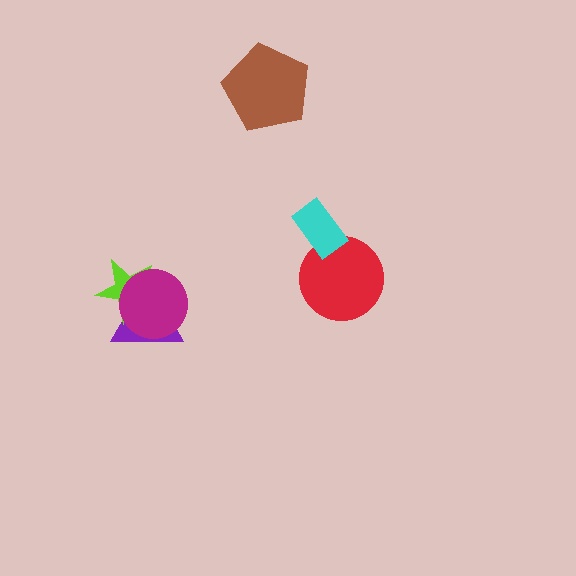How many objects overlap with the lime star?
2 objects overlap with the lime star.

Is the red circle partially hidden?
Yes, it is partially covered by another shape.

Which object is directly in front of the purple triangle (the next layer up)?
The lime star is directly in front of the purple triangle.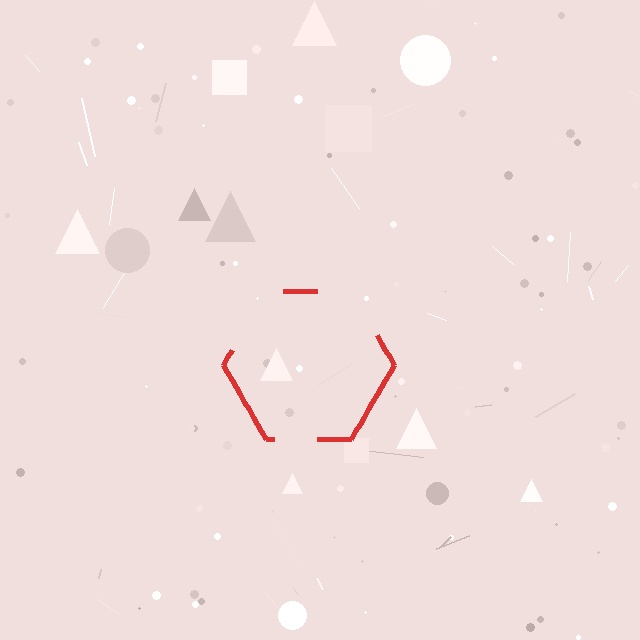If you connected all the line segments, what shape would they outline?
They would outline a hexagon.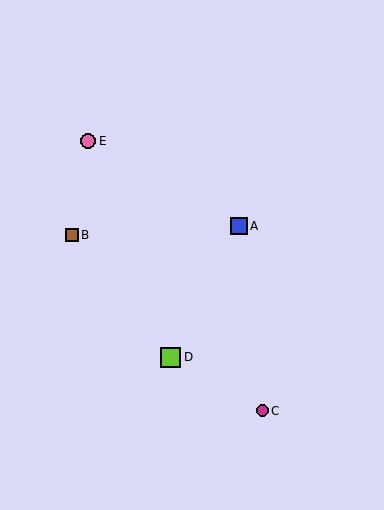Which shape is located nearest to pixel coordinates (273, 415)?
The magenta circle (labeled C) at (262, 411) is nearest to that location.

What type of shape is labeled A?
Shape A is a blue square.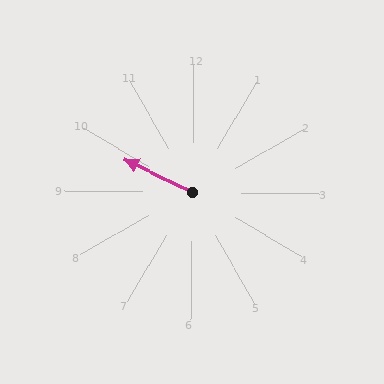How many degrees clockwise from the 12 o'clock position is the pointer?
Approximately 295 degrees.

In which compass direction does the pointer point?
Northwest.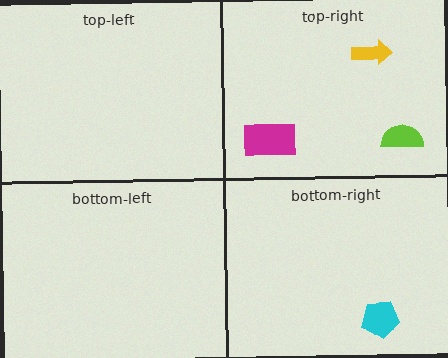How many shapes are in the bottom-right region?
1.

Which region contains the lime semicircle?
The top-right region.